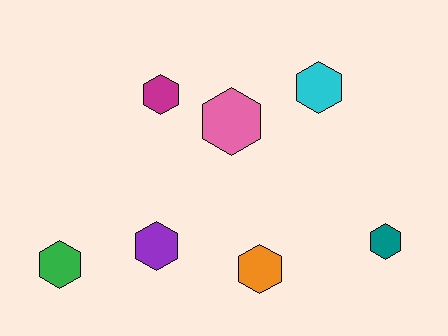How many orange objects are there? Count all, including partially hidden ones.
There is 1 orange object.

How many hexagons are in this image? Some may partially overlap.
There are 7 hexagons.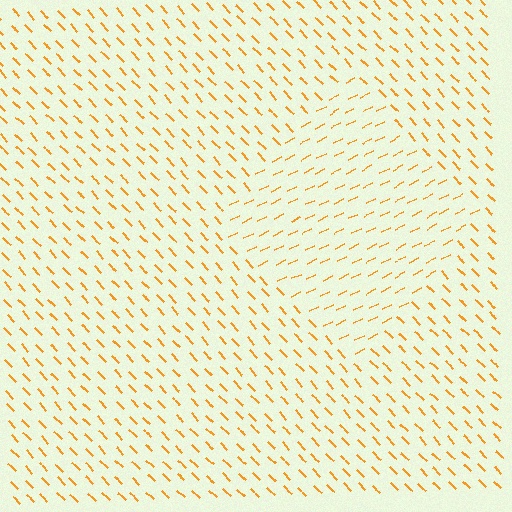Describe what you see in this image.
The image is filled with small orange line segments. A diamond region in the image has lines oriented differently from the surrounding lines, creating a visible texture boundary.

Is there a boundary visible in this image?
Yes, there is a texture boundary formed by a change in line orientation.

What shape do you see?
I see a diamond.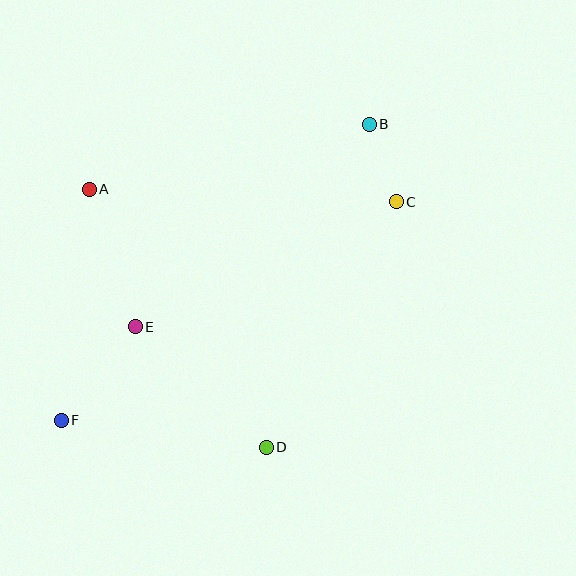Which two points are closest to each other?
Points B and C are closest to each other.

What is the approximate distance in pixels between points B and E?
The distance between B and E is approximately 310 pixels.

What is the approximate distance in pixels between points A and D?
The distance between A and D is approximately 313 pixels.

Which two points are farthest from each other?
Points B and F are farthest from each other.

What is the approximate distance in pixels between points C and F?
The distance between C and F is approximately 400 pixels.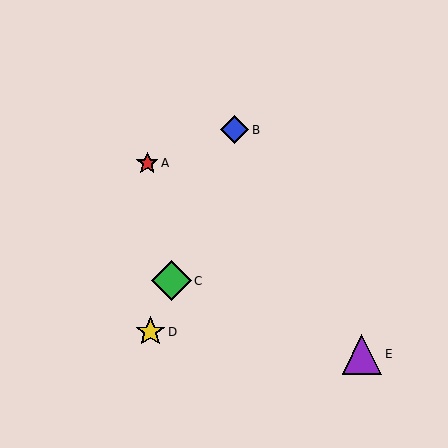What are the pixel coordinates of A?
Object A is at (147, 163).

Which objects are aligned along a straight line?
Objects B, C, D are aligned along a straight line.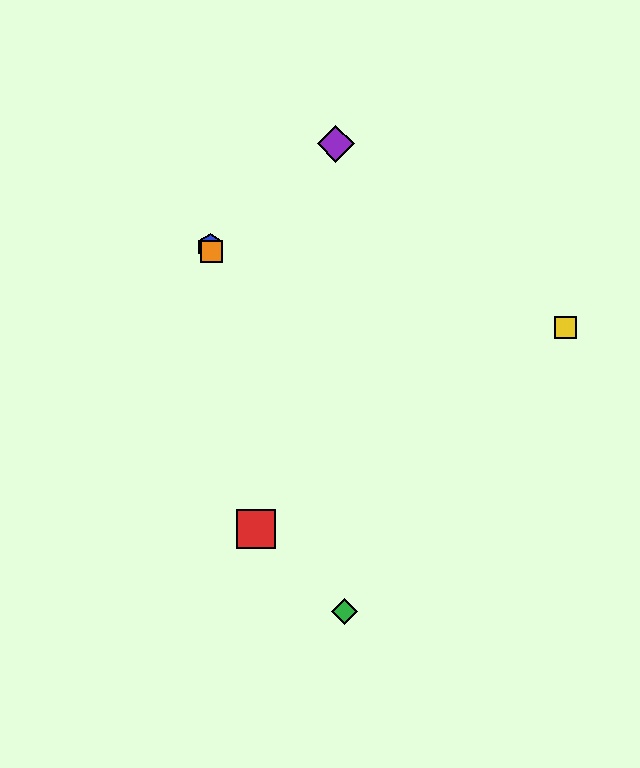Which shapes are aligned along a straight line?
The blue hexagon, the green diamond, the orange square are aligned along a straight line.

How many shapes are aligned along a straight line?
3 shapes (the blue hexagon, the green diamond, the orange square) are aligned along a straight line.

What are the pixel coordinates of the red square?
The red square is at (256, 529).